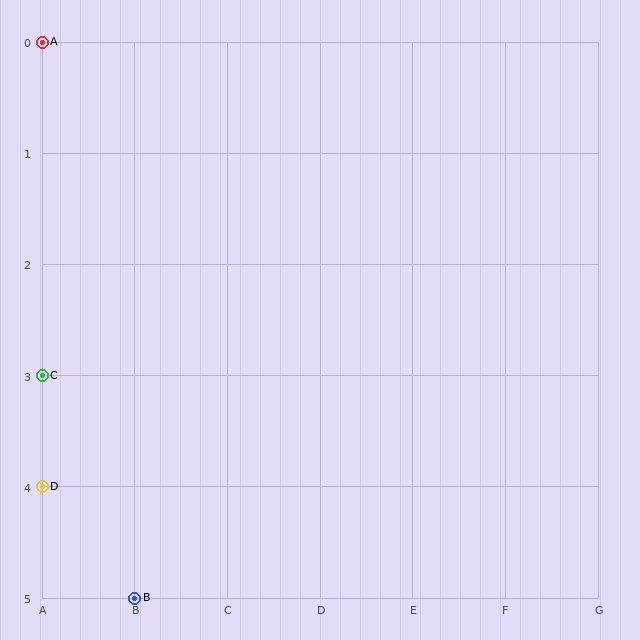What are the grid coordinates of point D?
Point D is at grid coordinates (A, 4).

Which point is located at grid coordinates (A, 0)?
Point A is at (A, 0).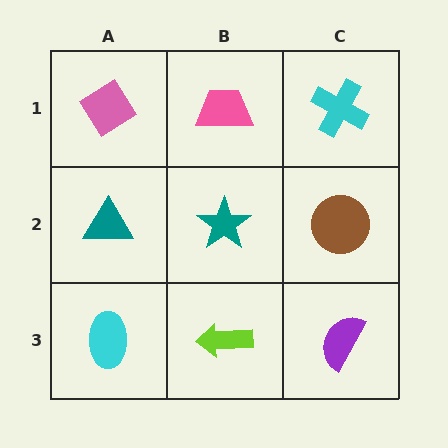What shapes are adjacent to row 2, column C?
A cyan cross (row 1, column C), a purple semicircle (row 3, column C), a teal star (row 2, column B).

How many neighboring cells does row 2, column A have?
3.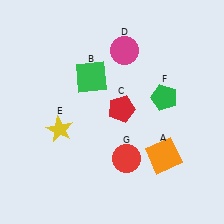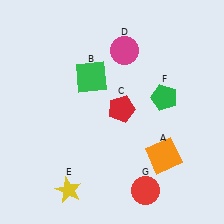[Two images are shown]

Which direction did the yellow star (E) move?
The yellow star (E) moved down.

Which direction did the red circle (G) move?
The red circle (G) moved down.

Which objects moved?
The objects that moved are: the yellow star (E), the red circle (G).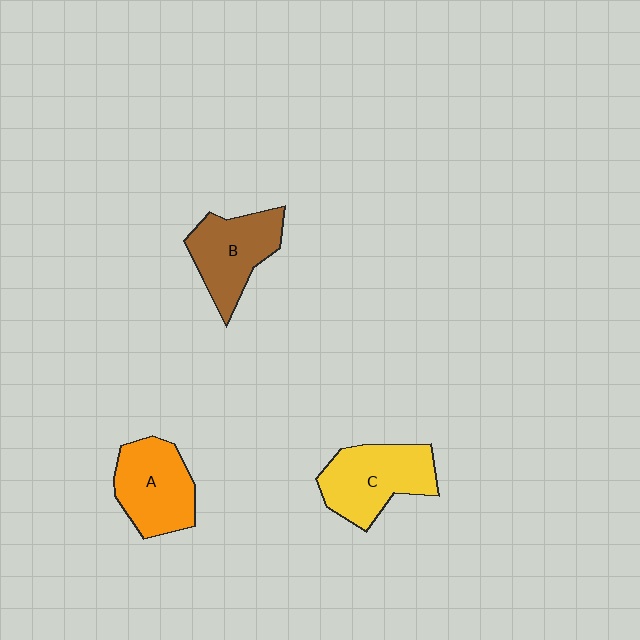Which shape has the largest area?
Shape C (yellow).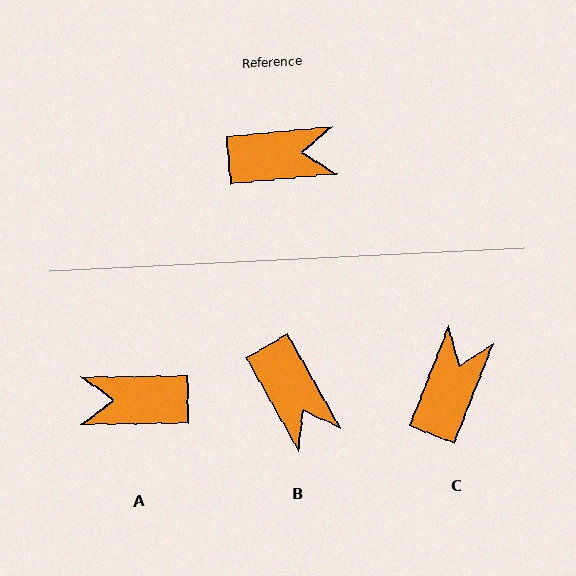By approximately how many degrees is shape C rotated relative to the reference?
Approximately 63 degrees counter-clockwise.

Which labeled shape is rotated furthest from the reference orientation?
A, about 175 degrees away.